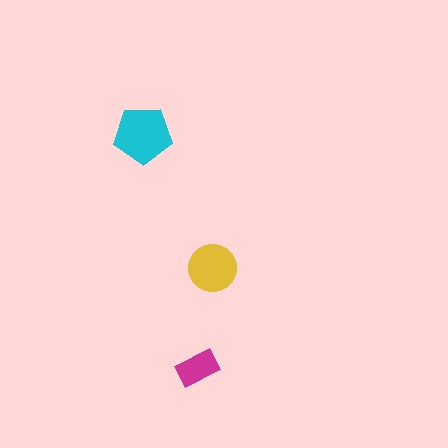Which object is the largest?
The cyan pentagon.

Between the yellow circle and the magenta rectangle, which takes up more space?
The yellow circle.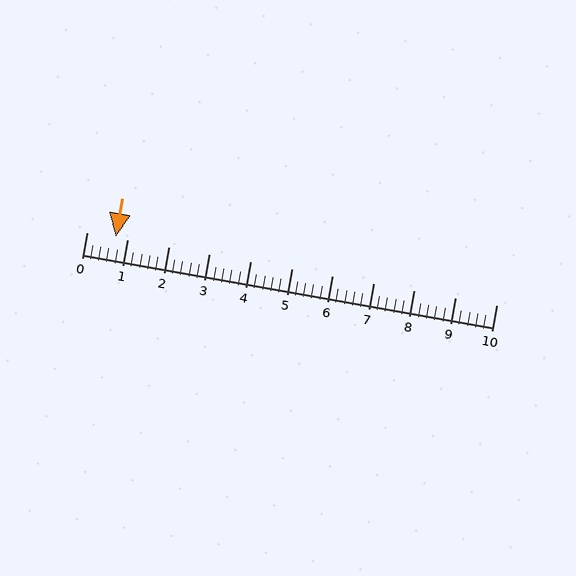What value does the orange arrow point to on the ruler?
The orange arrow points to approximately 0.7.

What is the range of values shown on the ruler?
The ruler shows values from 0 to 10.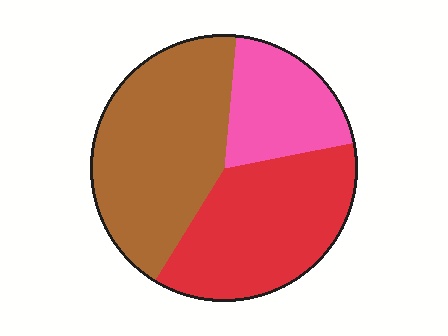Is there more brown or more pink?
Brown.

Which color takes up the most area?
Brown, at roughly 45%.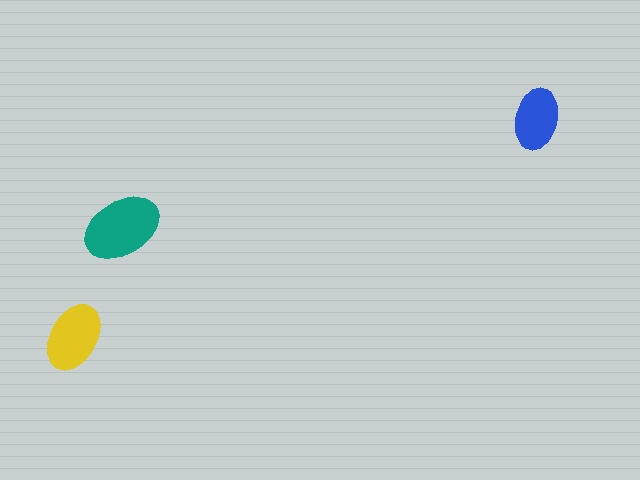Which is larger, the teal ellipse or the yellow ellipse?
The teal one.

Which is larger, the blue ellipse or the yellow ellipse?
The yellow one.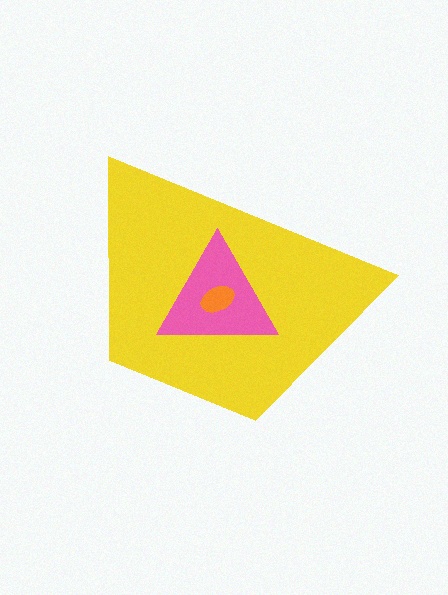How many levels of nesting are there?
3.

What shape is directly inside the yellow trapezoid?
The pink triangle.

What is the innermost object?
The orange ellipse.